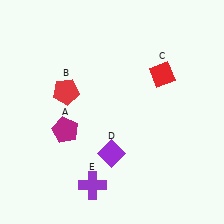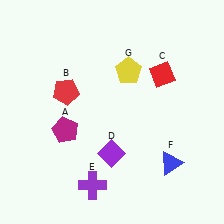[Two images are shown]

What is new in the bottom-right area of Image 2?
A blue triangle (F) was added in the bottom-right area of Image 2.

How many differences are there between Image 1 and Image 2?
There are 2 differences between the two images.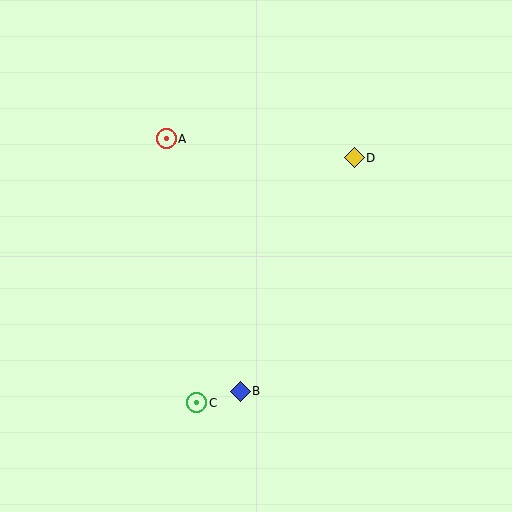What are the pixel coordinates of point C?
Point C is at (197, 403).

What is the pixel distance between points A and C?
The distance between A and C is 266 pixels.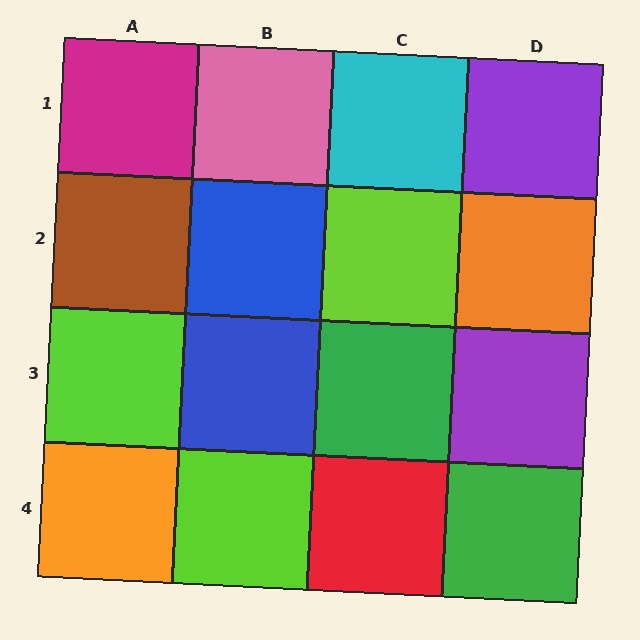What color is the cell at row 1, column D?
Purple.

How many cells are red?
1 cell is red.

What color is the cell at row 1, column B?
Pink.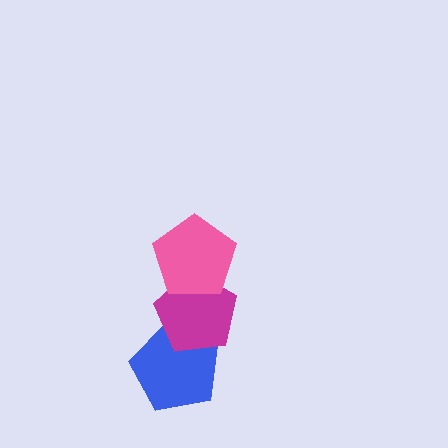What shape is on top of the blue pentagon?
The magenta pentagon is on top of the blue pentagon.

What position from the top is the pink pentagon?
The pink pentagon is 1st from the top.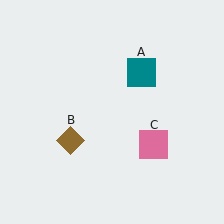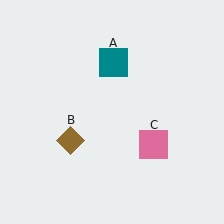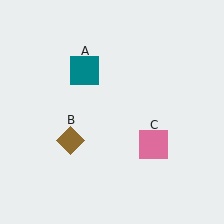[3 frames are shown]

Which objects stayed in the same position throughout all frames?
Brown diamond (object B) and pink square (object C) remained stationary.